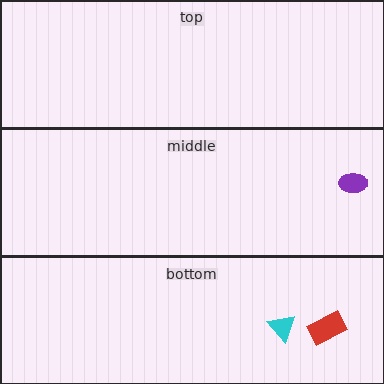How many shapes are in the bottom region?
2.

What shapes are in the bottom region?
The cyan triangle, the red rectangle.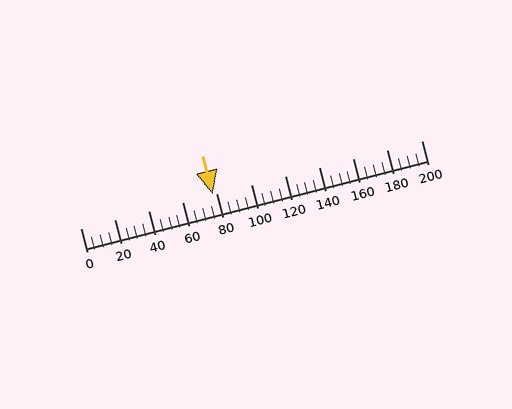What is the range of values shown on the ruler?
The ruler shows values from 0 to 200.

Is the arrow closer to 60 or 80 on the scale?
The arrow is closer to 80.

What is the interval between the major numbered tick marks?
The major tick marks are spaced 20 units apart.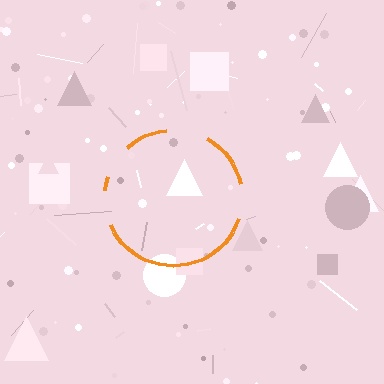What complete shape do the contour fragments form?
The contour fragments form a circle.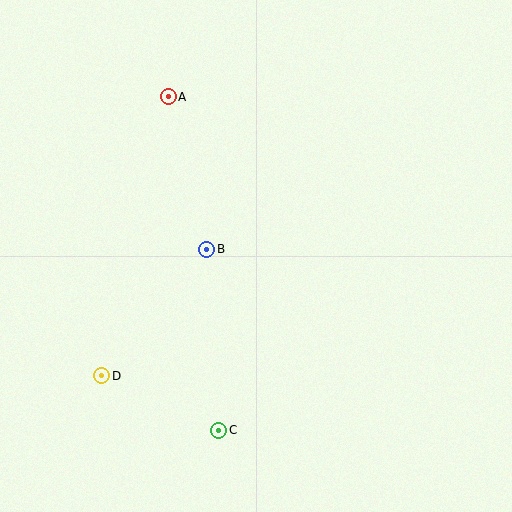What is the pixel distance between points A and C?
The distance between A and C is 337 pixels.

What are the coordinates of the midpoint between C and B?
The midpoint between C and B is at (213, 340).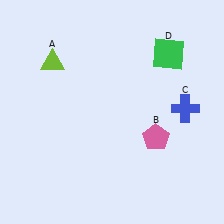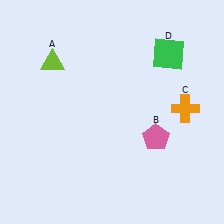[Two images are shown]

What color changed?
The cross (C) changed from blue in Image 1 to orange in Image 2.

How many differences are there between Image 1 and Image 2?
There is 1 difference between the two images.